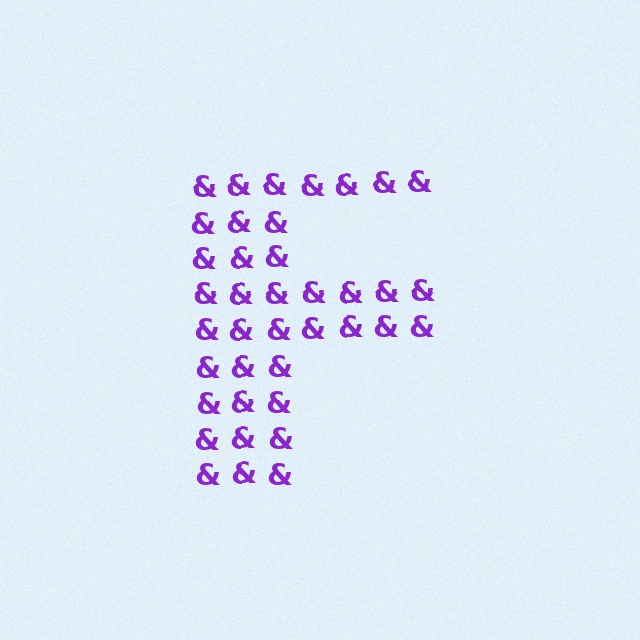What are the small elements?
The small elements are ampersands.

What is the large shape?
The large shape is the letter F.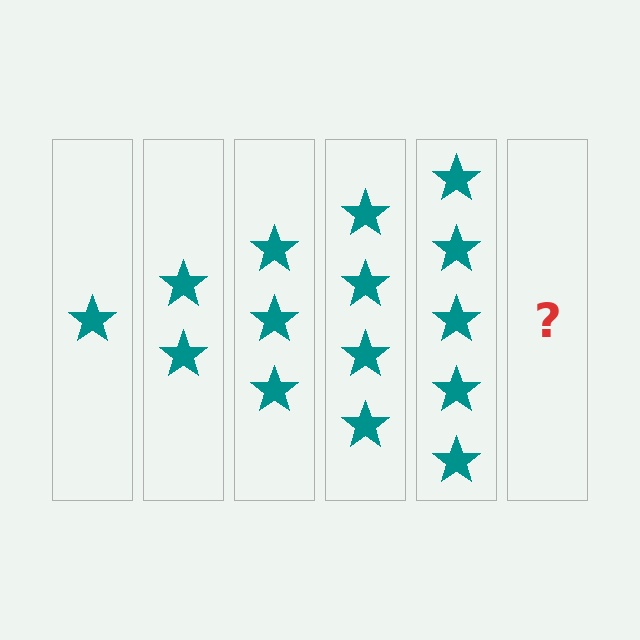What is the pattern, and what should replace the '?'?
The pattern is that each step adds one more star. The '?' should be 6 stars.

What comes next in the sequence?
The next element should be 6 stars.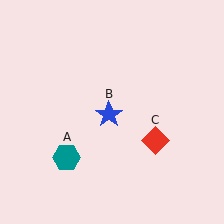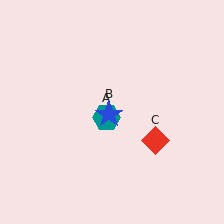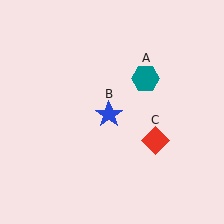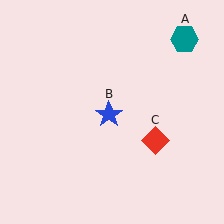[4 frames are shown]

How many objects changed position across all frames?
1 object changed position: teal hexagon (object A).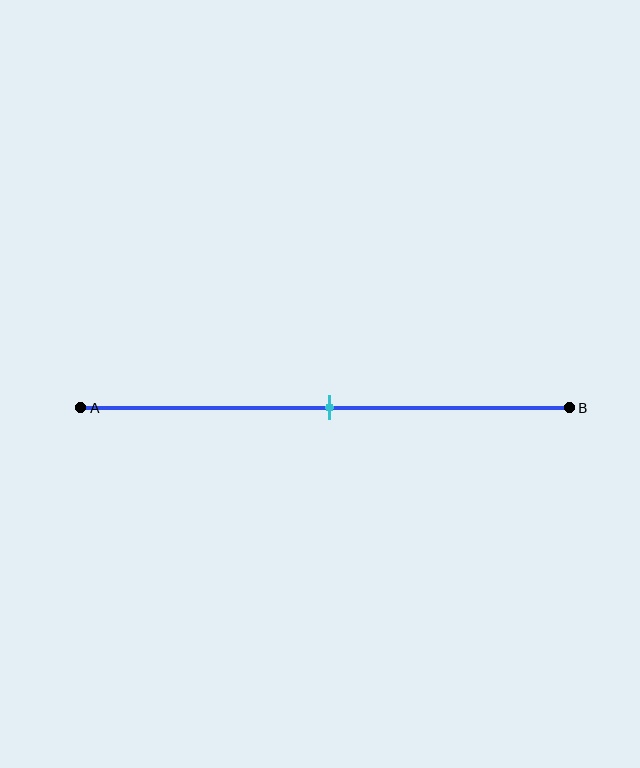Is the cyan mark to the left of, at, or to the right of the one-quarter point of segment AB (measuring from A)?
The cyan mark is to the right of the one-quarter point of segment AB.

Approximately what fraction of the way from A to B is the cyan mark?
The cyan mark is approximately 50% of the way from A to B.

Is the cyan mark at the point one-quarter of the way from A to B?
No, the mark is at about 50% from A, not at the 25% one-quarter point.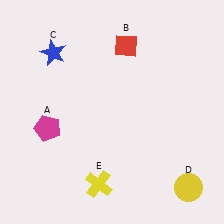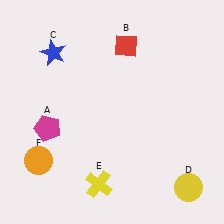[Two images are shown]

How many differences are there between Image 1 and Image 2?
There is 1 difference between the two images.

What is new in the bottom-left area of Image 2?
An orange circle (F) was added in the bottom-left area of Image 2.